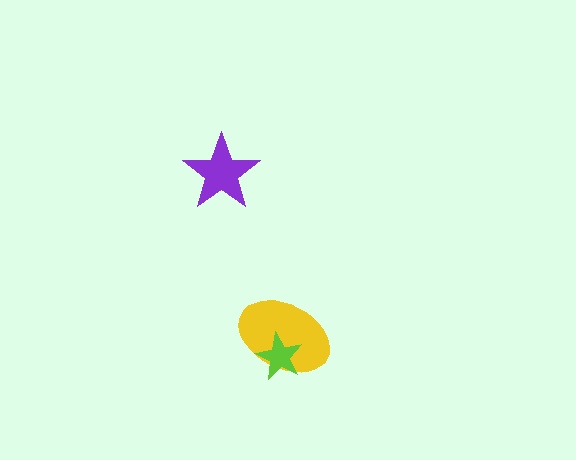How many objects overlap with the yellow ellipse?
1 object overlaps with the yellow ellipse.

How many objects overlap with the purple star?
0 objects overlap with the purple star.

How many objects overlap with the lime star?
1 object overlaps with the lime star.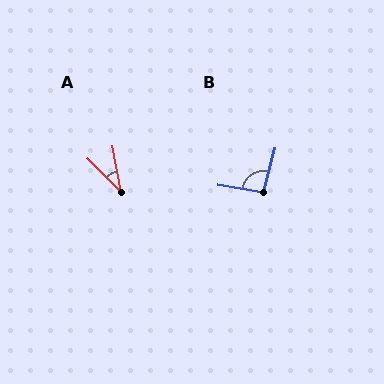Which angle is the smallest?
A, at approximately 35 degrees.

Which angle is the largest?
B, at approximately 95 degrees.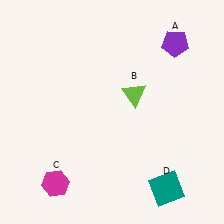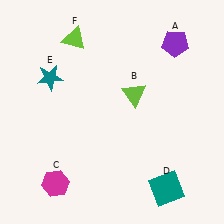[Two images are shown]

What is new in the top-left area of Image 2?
A lime triangle (F) was added in the top-left area of Image 2.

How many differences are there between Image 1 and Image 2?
There are 2 differences between the two images.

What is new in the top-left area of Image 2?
A teal star (E) was added in the top-left area of Image 2.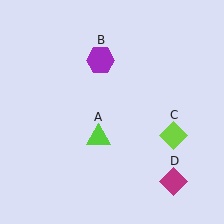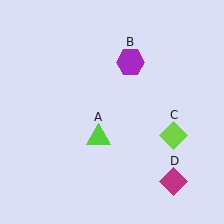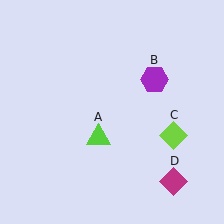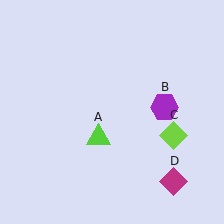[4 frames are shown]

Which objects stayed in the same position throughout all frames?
Lime triangle (object A) and lime diamond (object C) and magenta diamond (object D) remained stationary.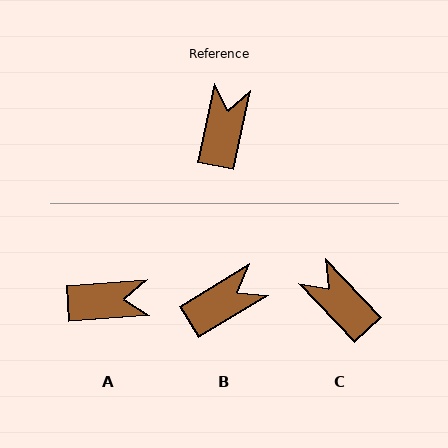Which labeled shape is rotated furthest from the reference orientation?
A, about 74 degrees away.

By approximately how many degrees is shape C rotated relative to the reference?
Approximately 55 degrees counter-clockwise.